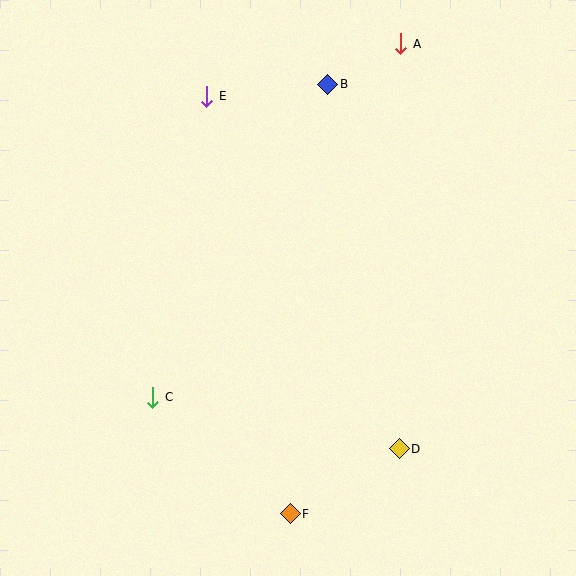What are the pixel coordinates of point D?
Point D is at (399, 449).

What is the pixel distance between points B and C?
The distance between B and C is 358 pixels.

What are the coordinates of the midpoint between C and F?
The midpoint between C and F is at (221, 455).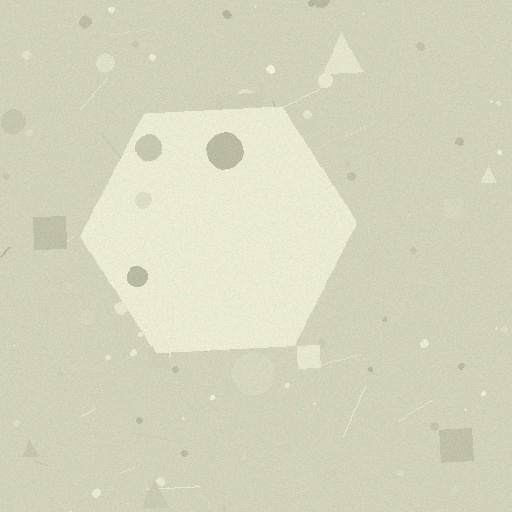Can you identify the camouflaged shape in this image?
The camouflaged shape is a hexagon.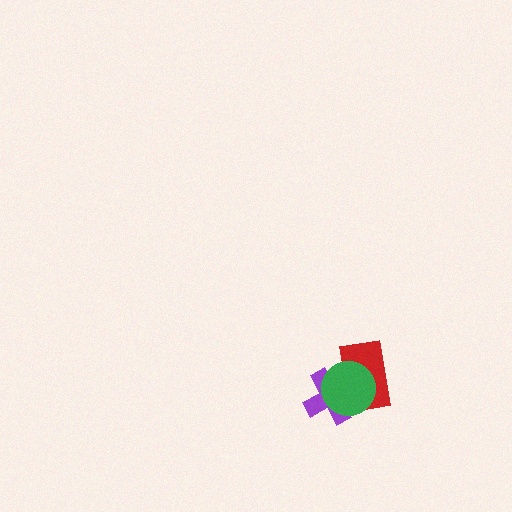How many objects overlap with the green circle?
2 objects overlap with the green circle.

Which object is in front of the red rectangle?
The green circle is in front of the red rectangle.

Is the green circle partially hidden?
No, no other shape covers it.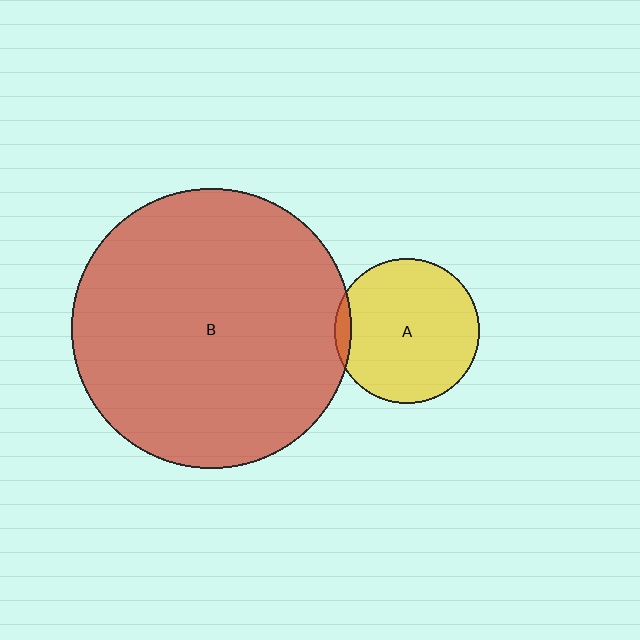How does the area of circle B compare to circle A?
Approximately 3.7 times.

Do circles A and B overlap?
Yes.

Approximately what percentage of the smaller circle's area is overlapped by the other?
Approximately 5%.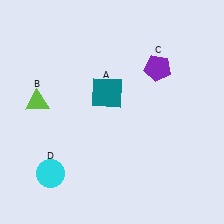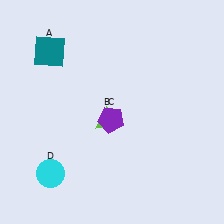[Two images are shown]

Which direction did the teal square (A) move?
The teal square (A) moved left.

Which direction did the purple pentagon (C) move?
The purple pentagon (C) moved down.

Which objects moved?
The objects that moved are: the teal square (A), the lime triangle (B), the purple pentagon (C).